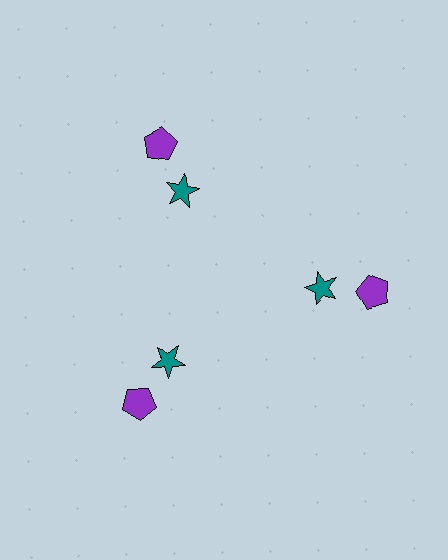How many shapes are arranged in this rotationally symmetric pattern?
There are 6 shapes, arranged in 3 groups of 2.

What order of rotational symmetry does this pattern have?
This pattern has 3-fold rotational symmetry.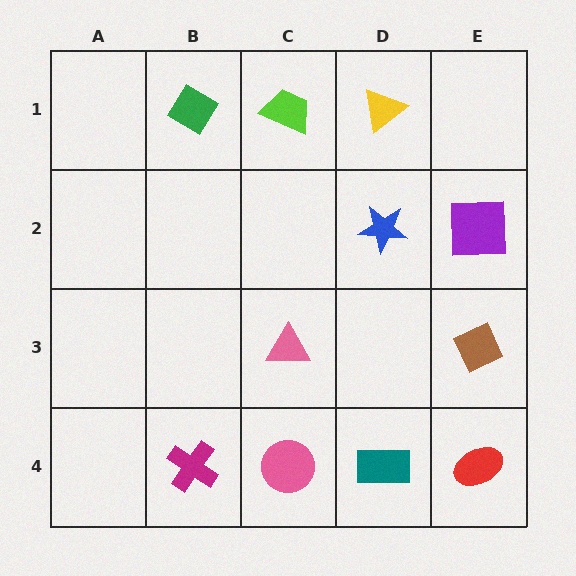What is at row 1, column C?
A lime trapezoid.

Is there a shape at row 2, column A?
No, that cell is empty.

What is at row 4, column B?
A magenta cross.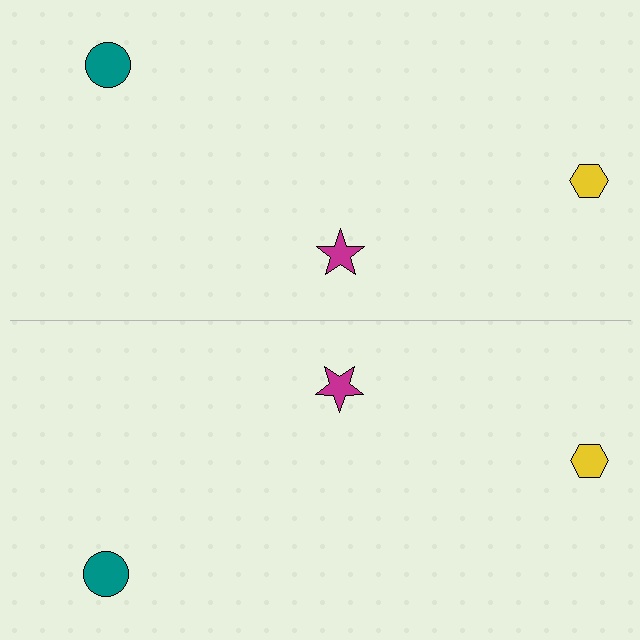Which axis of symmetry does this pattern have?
The pattern has a horizontal axis of symmetry running through the center of the image.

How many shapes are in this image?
There are 6 shapes in this image.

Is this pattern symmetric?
Yes, this pattern has bilateral (reflection) symmetry.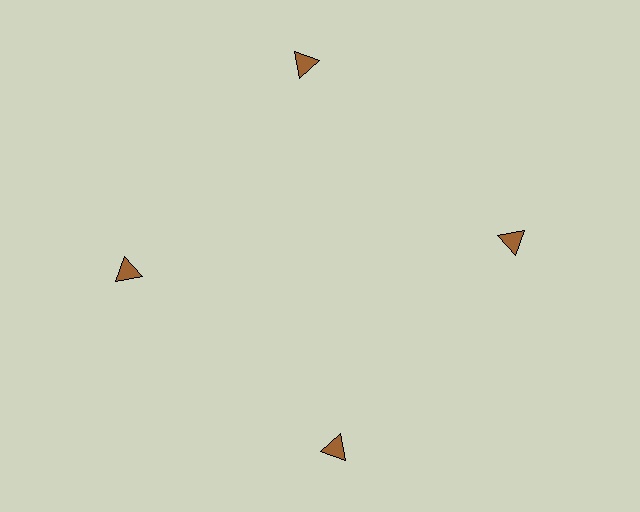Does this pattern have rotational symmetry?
Yes, this pattern has 4-fold rotational symmetry. It looks the same after rotating 90 degrees around the center.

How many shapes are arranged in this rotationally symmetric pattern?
There are 4 shapes, arranged in 4 groups of 1.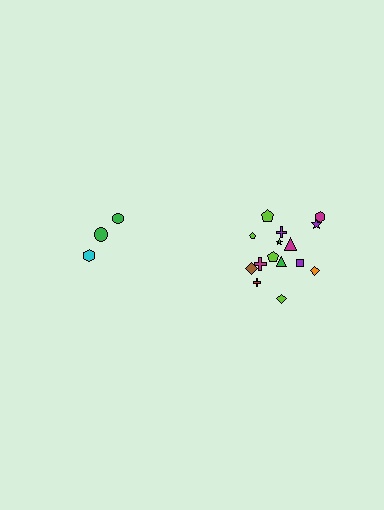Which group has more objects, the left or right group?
The right group.